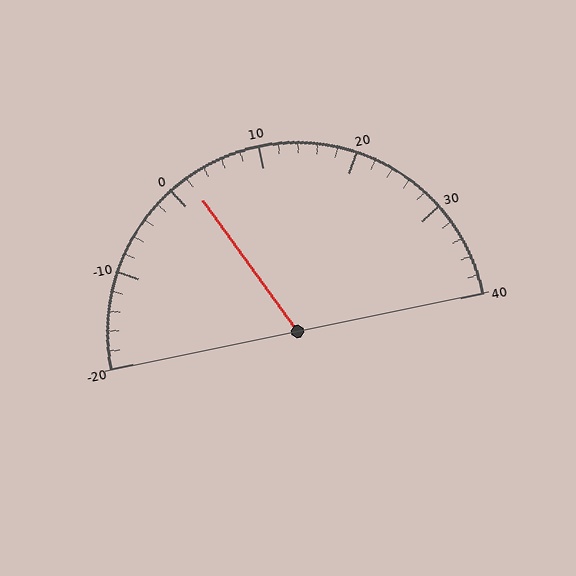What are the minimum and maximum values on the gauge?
The gauge ranges from -20 to 40.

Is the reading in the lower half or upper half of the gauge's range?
The reading is in the lower half of the range (-20 to 40).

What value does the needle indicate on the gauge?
The needle indicates approximately 2.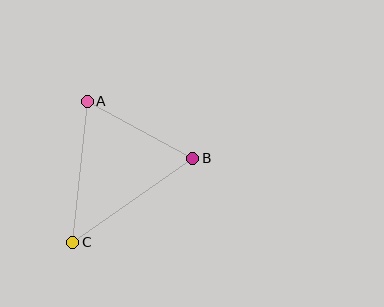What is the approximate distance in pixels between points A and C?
The distance between A and C is approximately 142 pixels.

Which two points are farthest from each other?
Points B and C are farthest from each other.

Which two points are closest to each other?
Points A and B are closest to each other.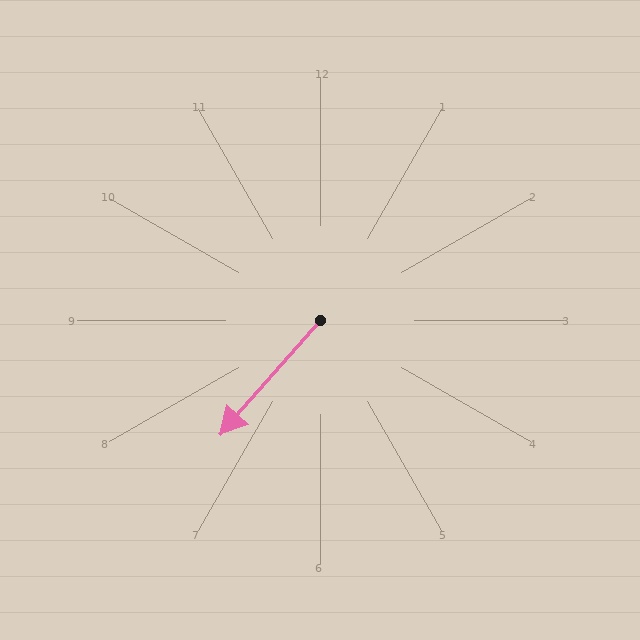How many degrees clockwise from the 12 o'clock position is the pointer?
Approximately 221 degrees.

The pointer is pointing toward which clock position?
Roughly 7 o'clock.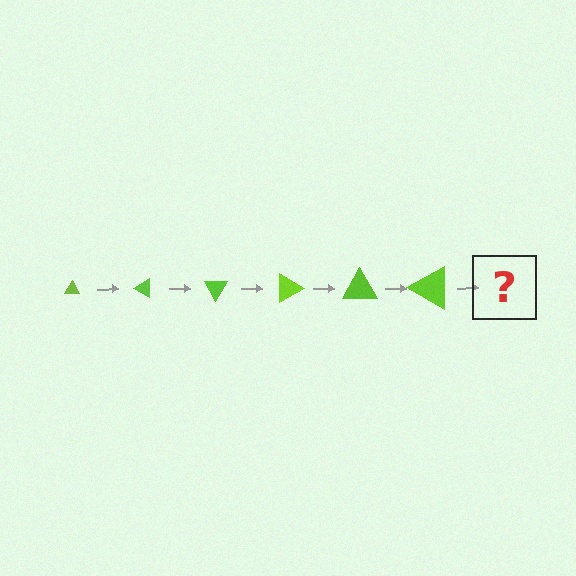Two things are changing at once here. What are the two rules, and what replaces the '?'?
The two rules are that the triangle grows larger each step and it rotates 30 degrees each step. The '?' should be a triangle, larger than the previous one and rotated 180 degrees from the start.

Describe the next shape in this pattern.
It should be a triangle, larger than the previous one and rotated 180 degrees from the start.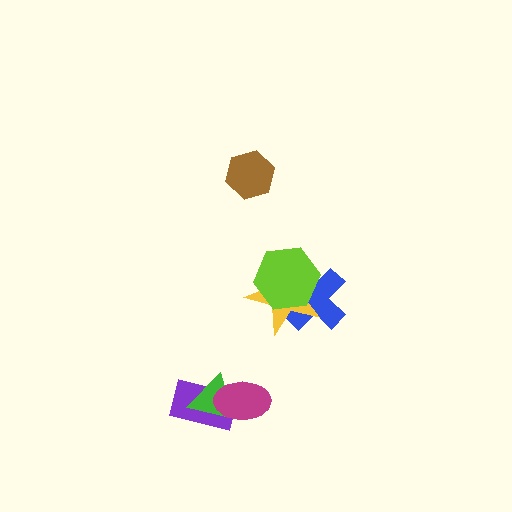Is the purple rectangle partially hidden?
Yes, it is partially covered by another shape.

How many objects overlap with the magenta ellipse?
2 objects overlap with the magenta ellipse.